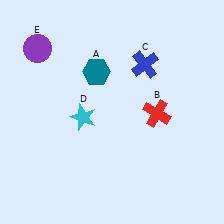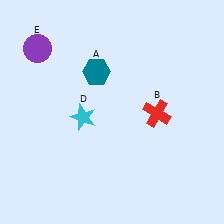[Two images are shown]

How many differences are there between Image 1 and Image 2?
There is 1 difference between the two images.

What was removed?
The blue cross (C) was removed in Image 2.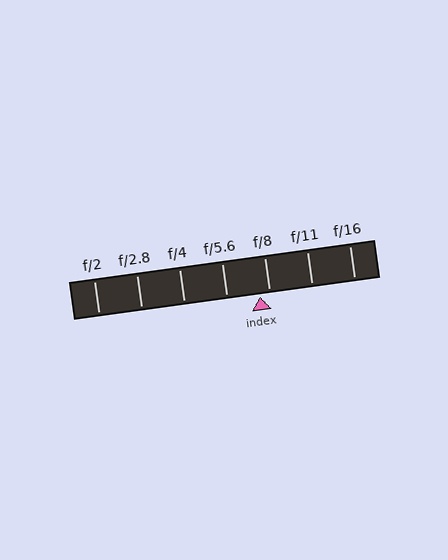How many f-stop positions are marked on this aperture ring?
There are 7 f-stop positions marked.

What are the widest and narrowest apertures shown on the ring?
The widest aperture shown is f/2 and the narrowest is f/16.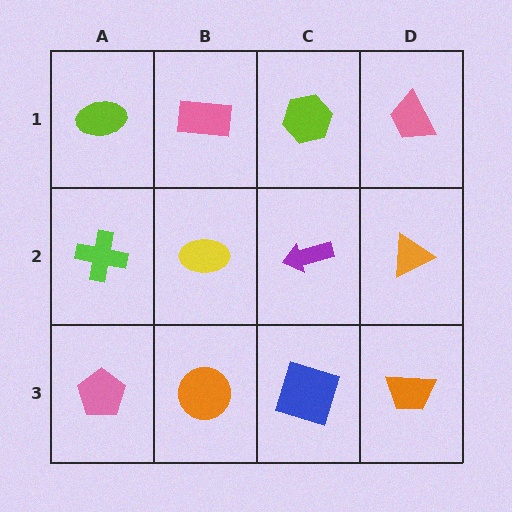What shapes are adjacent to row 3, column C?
A purple arrow (row 2, column C), an orange circle (row 3, column B), an orange trapezoid (row 3, column D).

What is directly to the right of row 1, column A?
A pink rectangle.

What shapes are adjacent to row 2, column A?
A lime ellipse (row 1, column A), a pink pentagon (row 3, column A), a yellow ellipse (row 2, column B).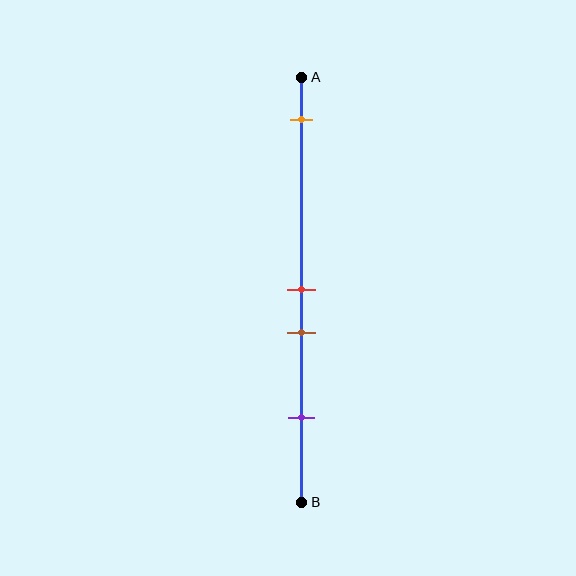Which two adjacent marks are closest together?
The red and brown marks are the closest adjacent pair.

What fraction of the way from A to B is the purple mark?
The purple mark is approximately 80% (0.8) of the way from A to B.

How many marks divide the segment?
There are 4 marks dividing the segment.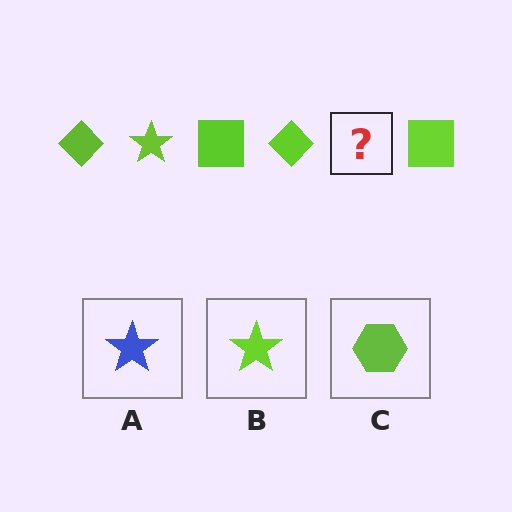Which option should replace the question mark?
Option B.